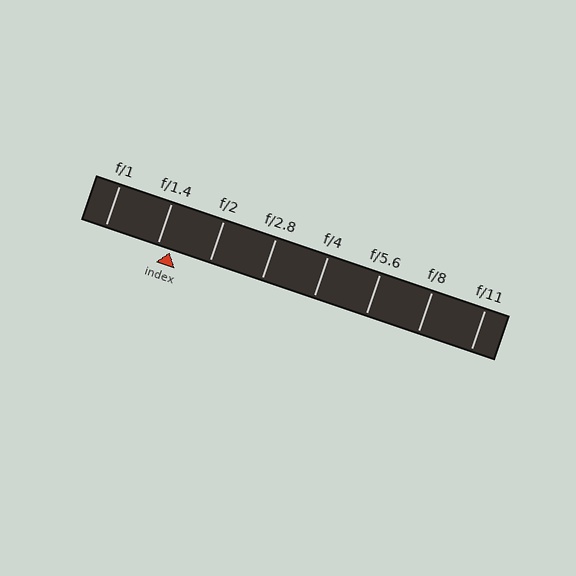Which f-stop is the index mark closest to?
The index mark is closest to f/1.4.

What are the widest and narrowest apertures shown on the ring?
The widest aperture shown is f/1 and the narrowest is f/11.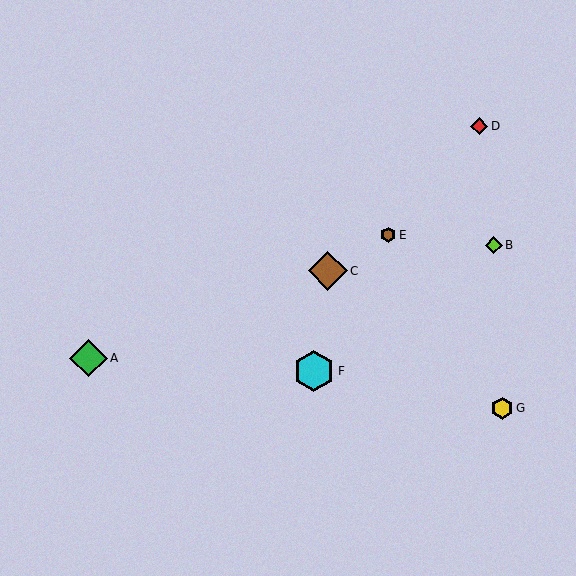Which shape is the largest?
The cyan hexagon (labeled F) is the largest.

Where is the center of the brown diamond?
The center of the brown diamond is at (328, 271).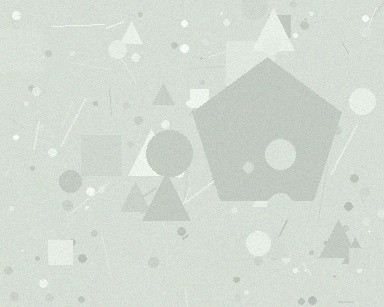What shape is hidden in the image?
A pentagon is hidden in the image.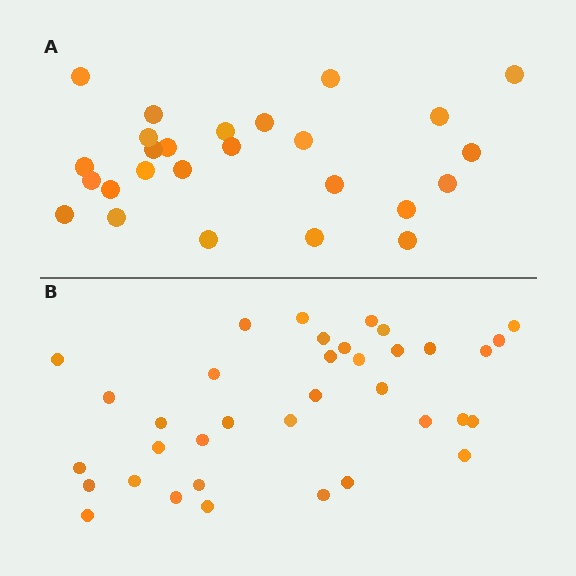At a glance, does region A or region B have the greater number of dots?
Region B (the bottom region) has more dots.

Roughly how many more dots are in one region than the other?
Region B has roughly 10 or so more dots than region A.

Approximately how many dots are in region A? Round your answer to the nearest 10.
About 30 dots. (The exact count is 26, which rounds to 30.)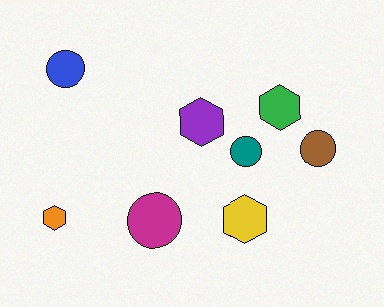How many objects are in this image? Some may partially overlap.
There are 8 objects.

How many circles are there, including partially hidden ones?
There are 4 circles.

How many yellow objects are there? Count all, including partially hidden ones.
There is 1 yellow object.